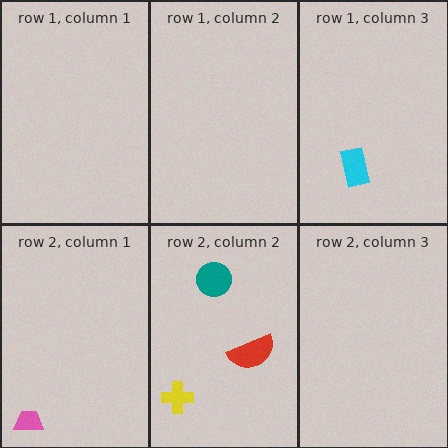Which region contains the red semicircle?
The row 2, column 2 region.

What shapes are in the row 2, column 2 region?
The red semicircle, the teal circle, the yellow cross.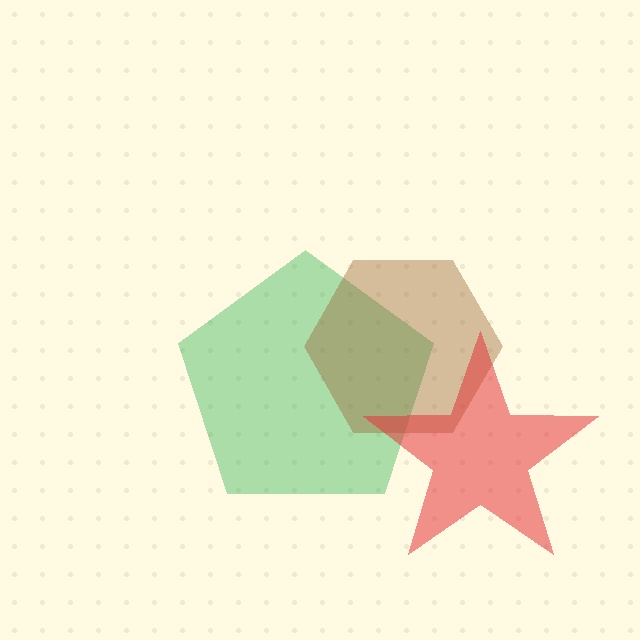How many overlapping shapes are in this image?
There are 3 overlapping shapes in the image.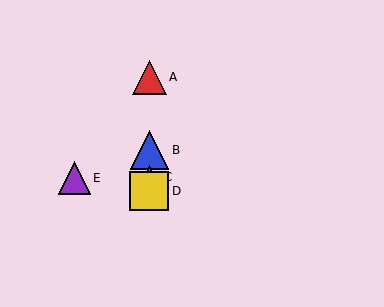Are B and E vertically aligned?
No, B is at x≈149 and E is at x≈74.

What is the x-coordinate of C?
Object C is at x≈149.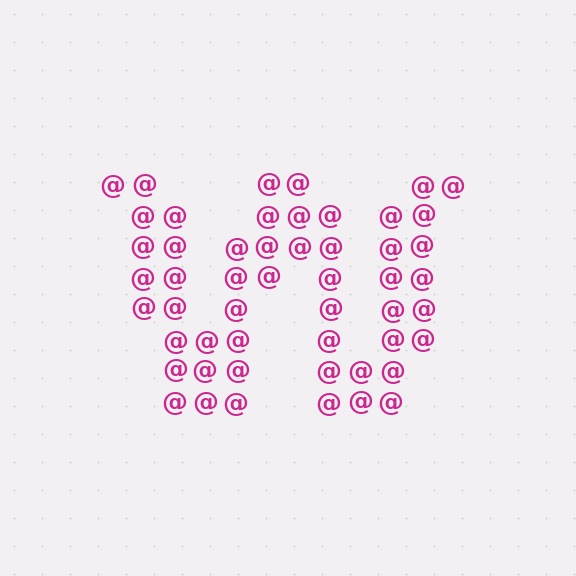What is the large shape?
The large shape is the letter W.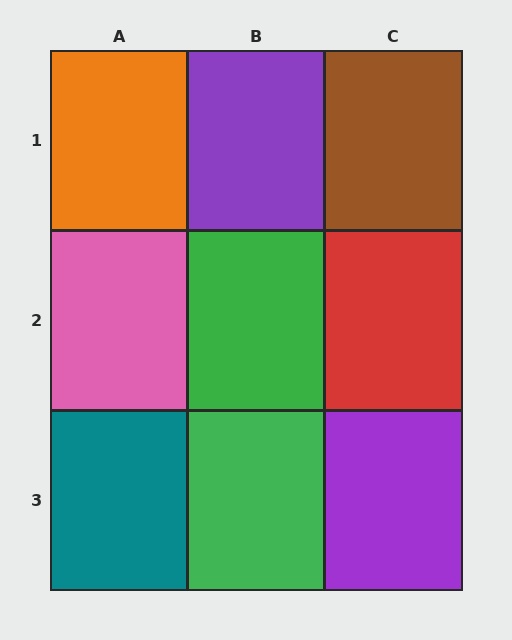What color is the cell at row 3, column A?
Teal.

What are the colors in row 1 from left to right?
Orange, purple, brown.